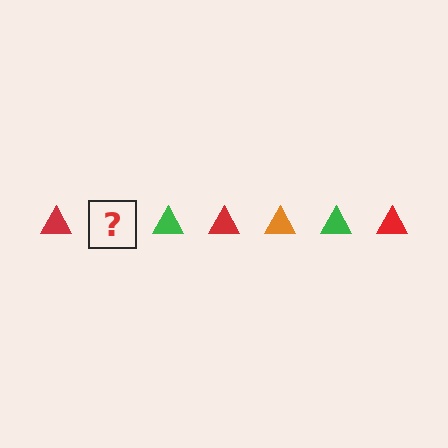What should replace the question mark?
The question mark should be replaced with an orange triangle.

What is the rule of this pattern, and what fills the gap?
The rule is that the pattern cycles through red, orange, green triangles. The gap should be filled with an orange triangle.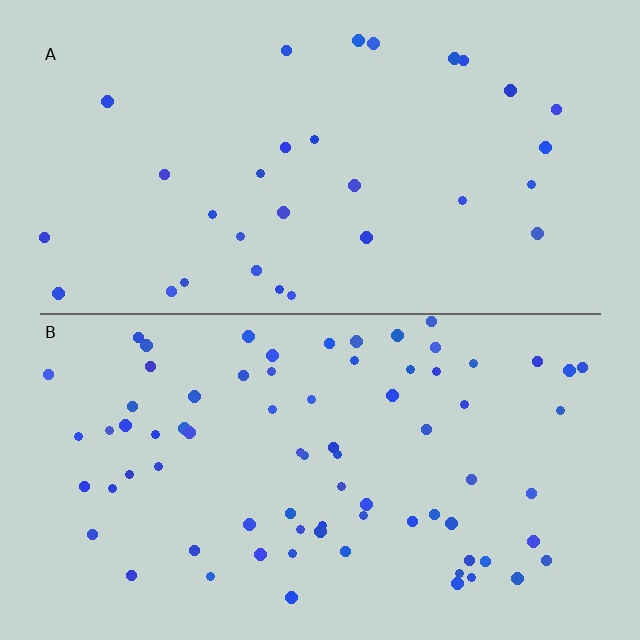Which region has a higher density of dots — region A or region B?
B (the bottom).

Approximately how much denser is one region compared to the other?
Approximately 2.4× — region B over region A.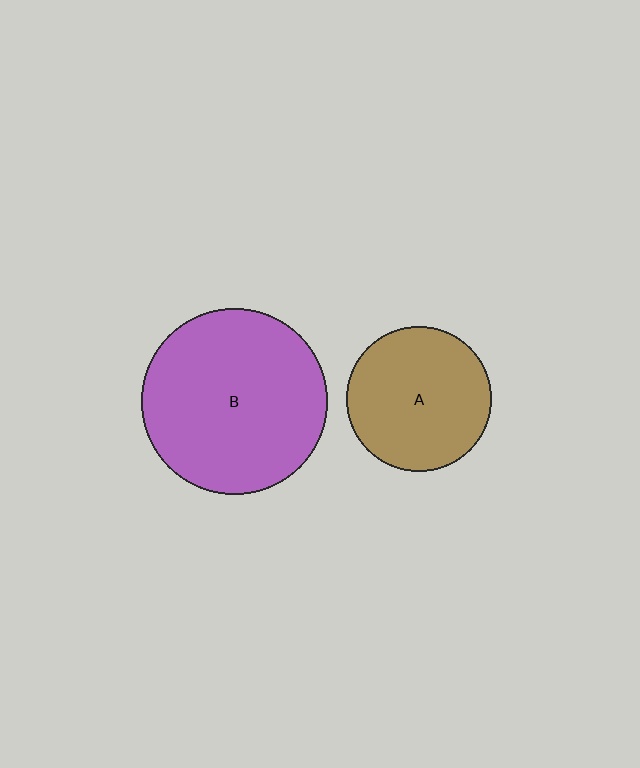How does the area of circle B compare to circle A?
Approximately 1.7 times.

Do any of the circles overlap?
No, none of the circles overlap.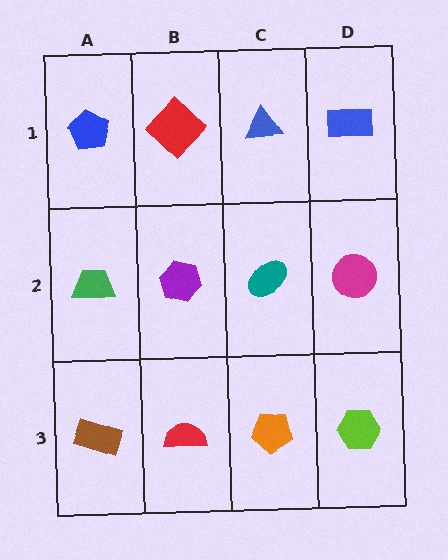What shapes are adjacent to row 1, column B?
A purple hexagon (row 2, column B), a blue pentagon (row 1, column A), a blue triangle (row 1, column C).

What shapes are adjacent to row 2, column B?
A red diamond (row 1, column B), a red semicircle (row 3, column B), a green trapezoid (row 2, column A), a teal ellipse (row 2, column C).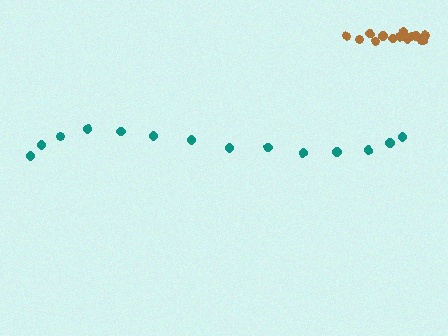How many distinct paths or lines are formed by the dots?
There are 2 distinct paths.